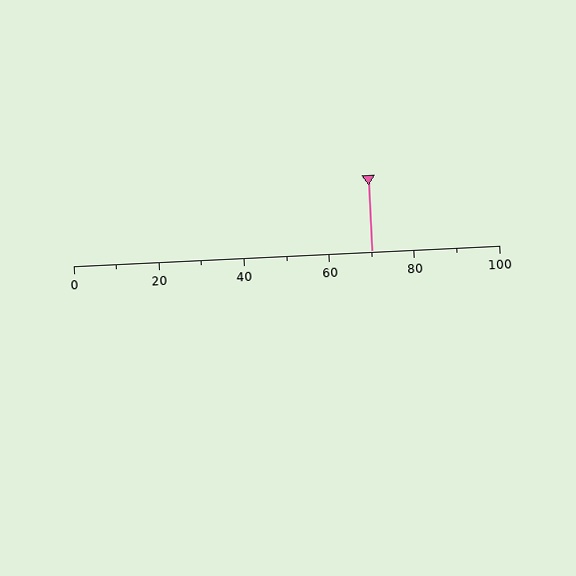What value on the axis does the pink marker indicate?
The marker indicates approximately 70.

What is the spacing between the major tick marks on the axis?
The major ticks are spaced 20 apart.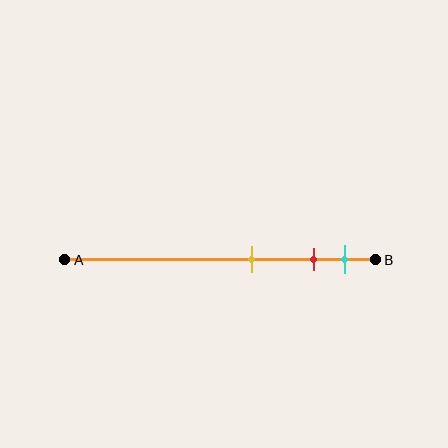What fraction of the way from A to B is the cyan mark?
The cyan mark is approximately 90% (0.9) of the way from A to B.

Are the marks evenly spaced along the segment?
No, the marks are not evenly spaced.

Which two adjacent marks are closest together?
The red and cyan marks are the closest adjacent pair.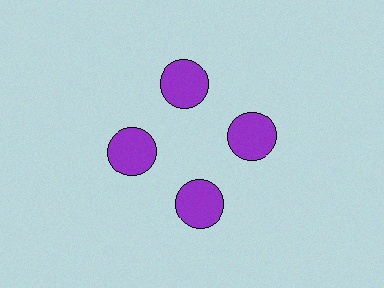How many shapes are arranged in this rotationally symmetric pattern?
There are 4 shapes, arranged in 4 groups of 1.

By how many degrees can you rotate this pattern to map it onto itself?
The pattern maps onto itself every 90 degrees of rotation.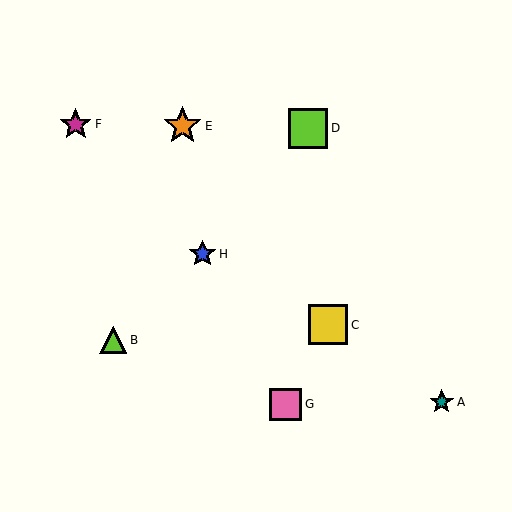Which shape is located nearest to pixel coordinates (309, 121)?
The lime square (labeled D) at (308, 128) is nearest to that location.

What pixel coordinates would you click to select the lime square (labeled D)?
Click at (308, 128) to select the lime square D.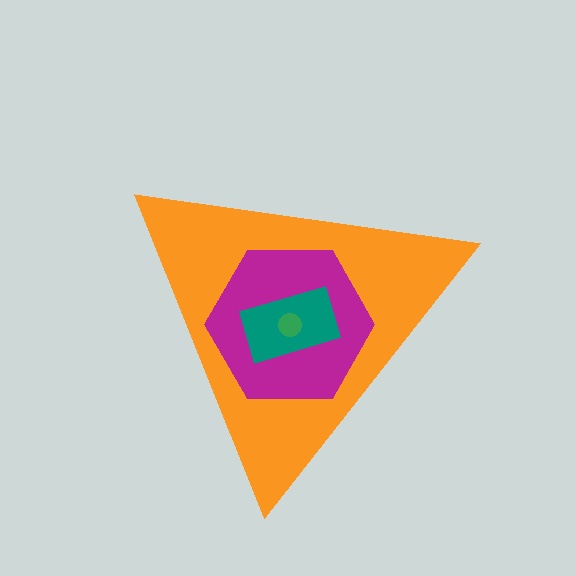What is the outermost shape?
The orange triangle.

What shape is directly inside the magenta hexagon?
The teal rectangle.